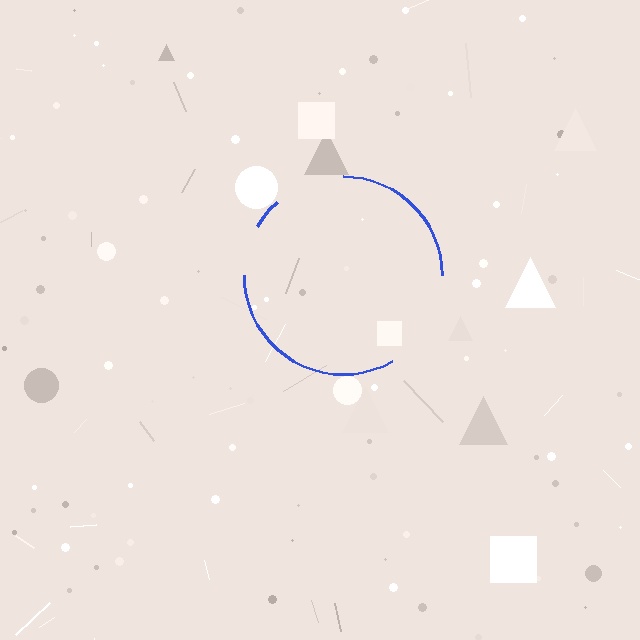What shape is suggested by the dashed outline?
The dashed outline suggests a circle.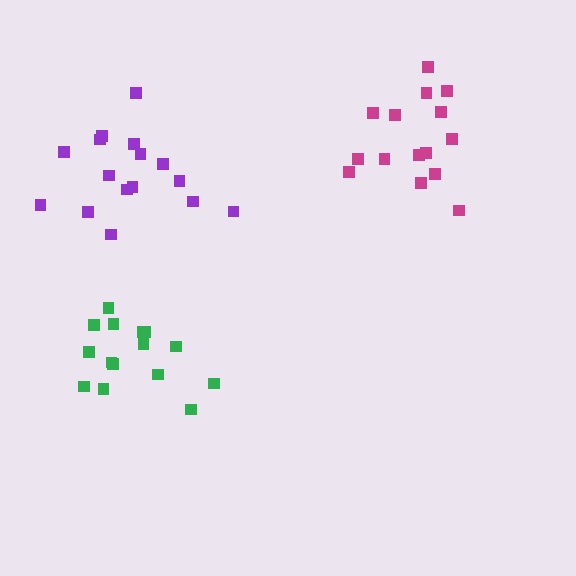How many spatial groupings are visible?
There are 3 spatial groupings.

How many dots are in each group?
Group 1: 16 dots, Group 2: 15 dots, Group 3: 15 dots (46 total).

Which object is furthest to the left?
The purple cluster is leftmost.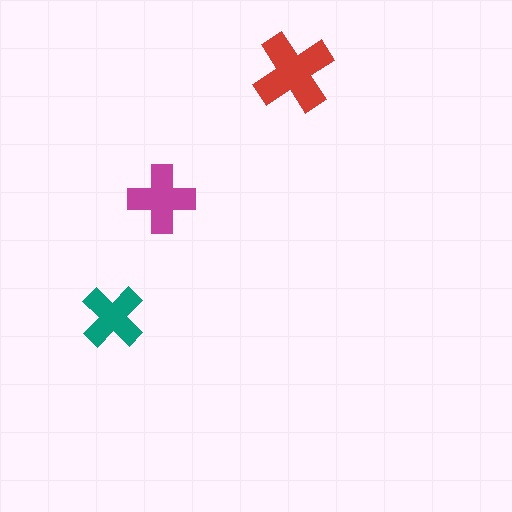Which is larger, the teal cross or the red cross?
The red one.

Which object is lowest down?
The teal cross is bottommost.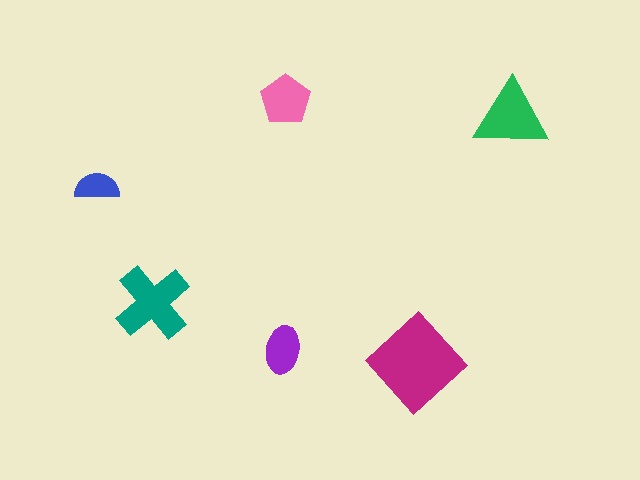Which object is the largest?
The magenta diamond.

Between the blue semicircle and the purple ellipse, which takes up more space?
The purple ellipse.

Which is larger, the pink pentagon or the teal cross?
The teal cross.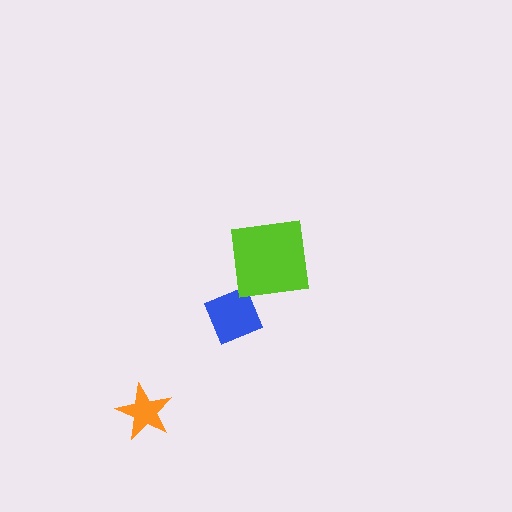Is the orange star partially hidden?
No, no other shape covers it.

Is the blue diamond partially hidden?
Yes, it is partially covered by another shape.